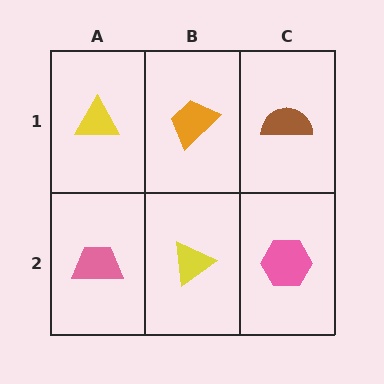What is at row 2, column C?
A pink hexagon.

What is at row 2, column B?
A yellow triangle.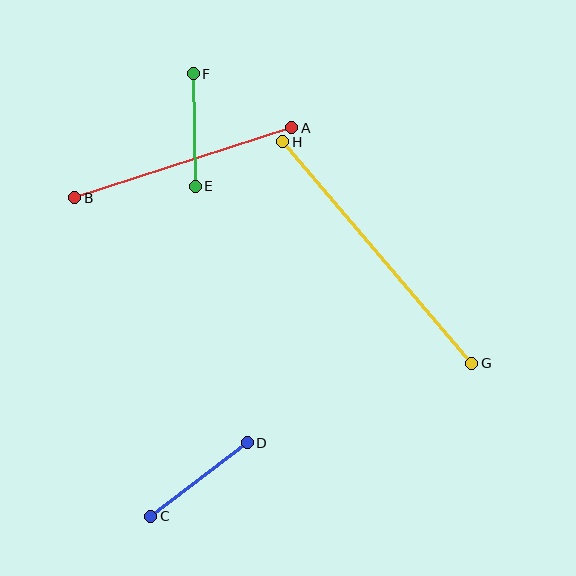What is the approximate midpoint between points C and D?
The midpoint is at approximately (199, 480) pixels.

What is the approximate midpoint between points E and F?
The midpoint is at approximately (194, 130) pixels.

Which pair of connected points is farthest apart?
Points G and H are farthest apart.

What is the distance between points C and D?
The distance is approximately 121 pixels.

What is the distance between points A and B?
The distance is approximately 228 pixels.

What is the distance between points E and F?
The distance is approximately 113 pixels.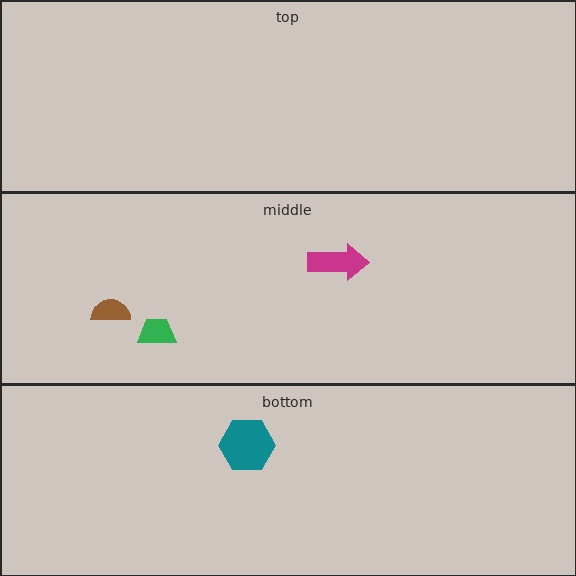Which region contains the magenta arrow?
The middle region.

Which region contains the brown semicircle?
The middle region.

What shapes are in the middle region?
The green trapezoid, the magenta arrow, the brown semicircle.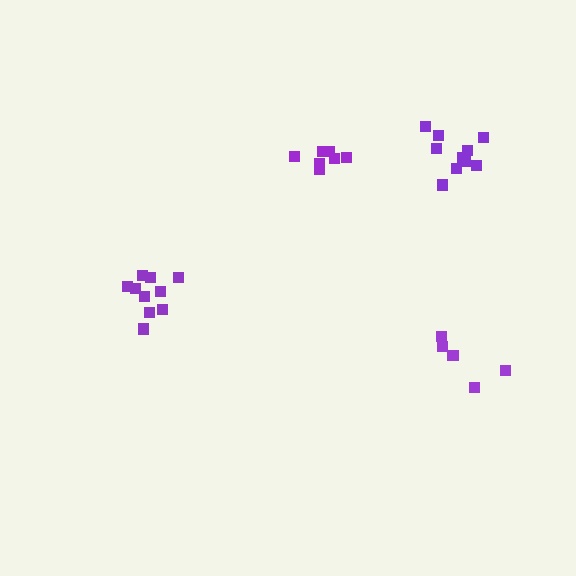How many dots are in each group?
Group 1: 7 dots, Group 2: 10 dots, Group 3: 5 dots, Group 4: 10 dots (32 total).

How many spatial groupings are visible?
There are 4 spatial groupings.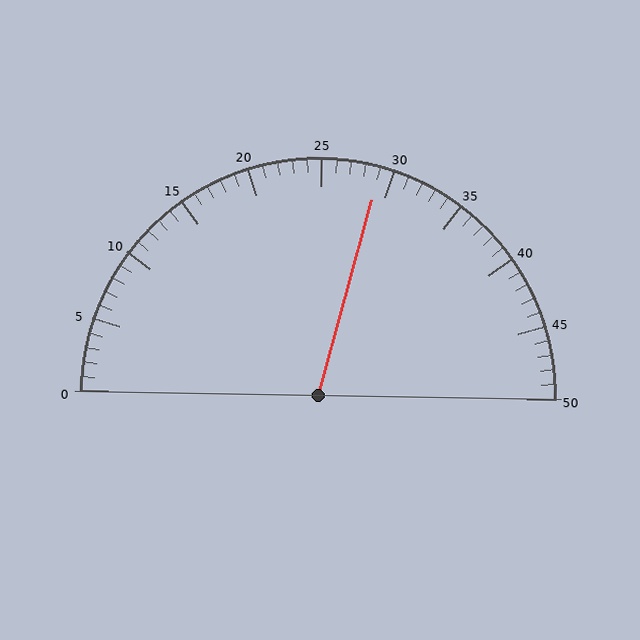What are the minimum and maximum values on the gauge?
The gauge ranges from 0 to 50.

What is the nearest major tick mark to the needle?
The nearest major tick mark is 30.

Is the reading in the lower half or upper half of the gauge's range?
The reading is in the upper half of the range (0 to 50).